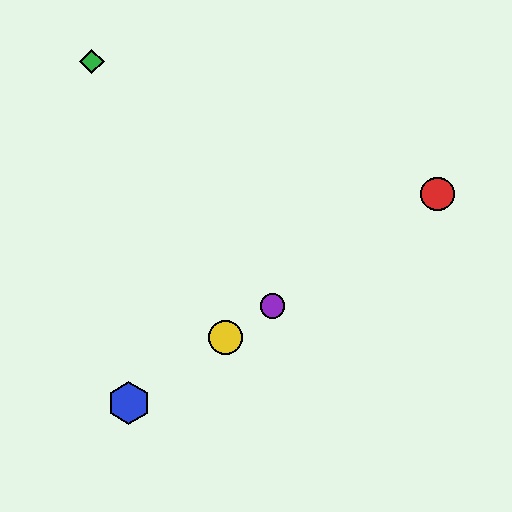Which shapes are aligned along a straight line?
The red circle, the blue hexagon, the yellow circle, the purple circle are aligned along a straight line.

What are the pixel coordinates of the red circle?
The red circle is at (438, 194).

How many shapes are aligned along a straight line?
4 shapes (the red circle, the blue hexagon, the yellow circle, the purple circle) are aligned along a straight line.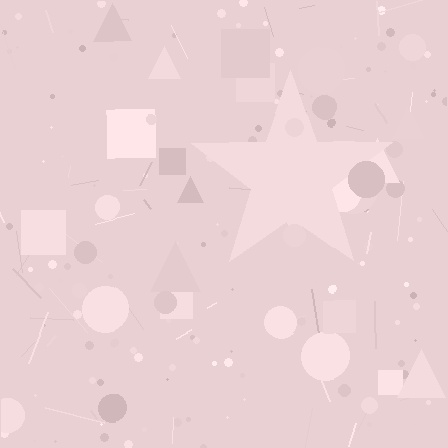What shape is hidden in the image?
A star is hidden in the image.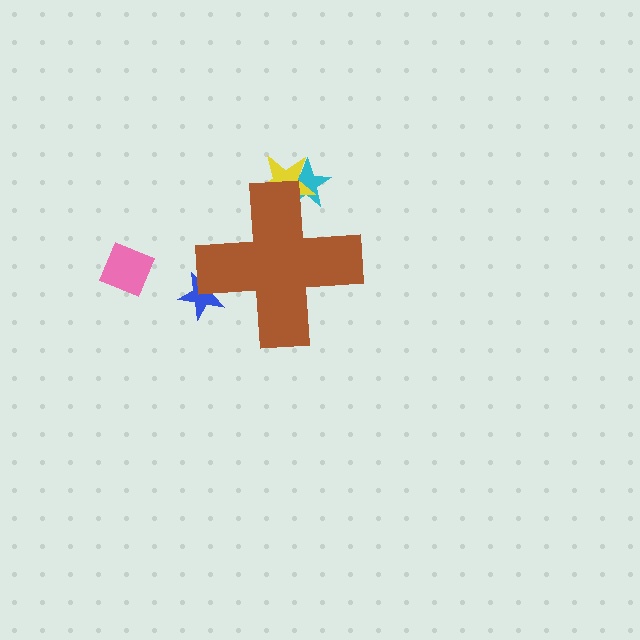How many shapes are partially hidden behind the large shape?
3 shapes are partially hidden.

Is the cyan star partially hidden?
Yes, the cyan star is partially hidden behind the brown cross.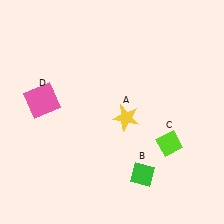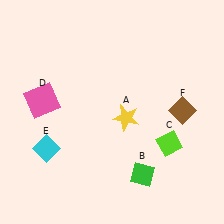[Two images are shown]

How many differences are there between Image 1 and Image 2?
There are 2 differences between the two images.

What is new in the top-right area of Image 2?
A brown diamond (F) was added in the top-right area of Image 2.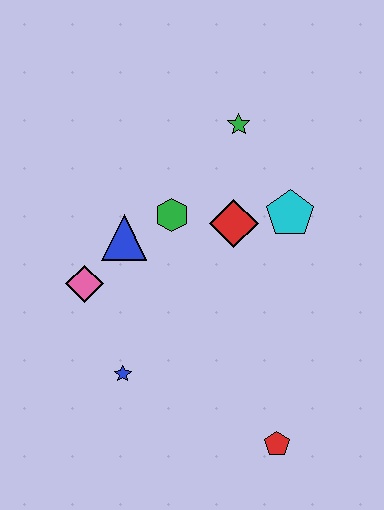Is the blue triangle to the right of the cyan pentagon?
No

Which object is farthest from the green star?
The red pentagon is farthest from the green star.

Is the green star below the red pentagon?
No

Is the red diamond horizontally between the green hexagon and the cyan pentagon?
Yes